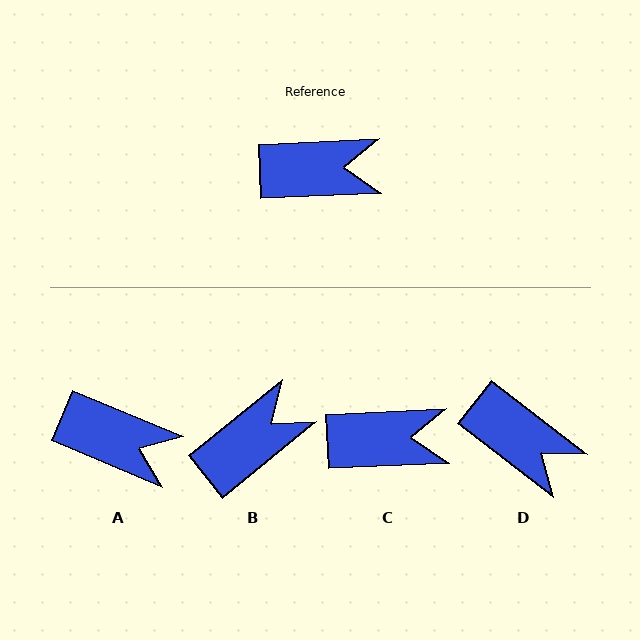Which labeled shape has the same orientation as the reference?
C.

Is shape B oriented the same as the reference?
No, it is off by about 36 degrees.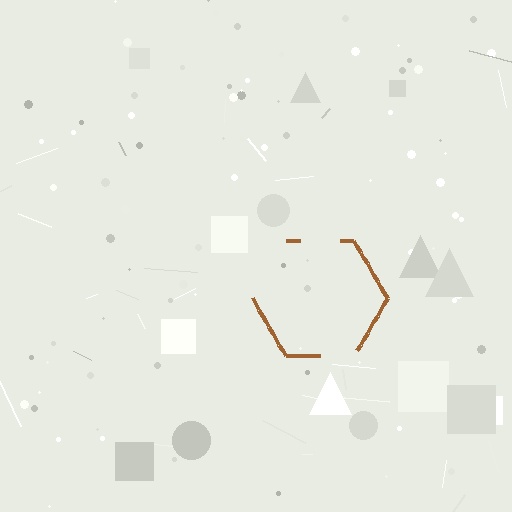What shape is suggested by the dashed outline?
The dashed outline suggests a hexagon.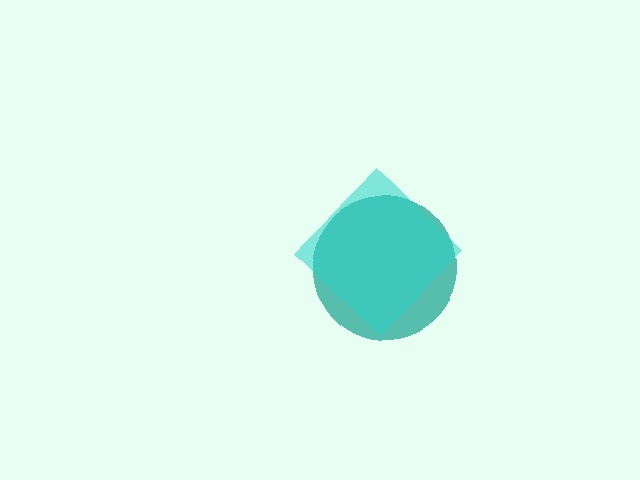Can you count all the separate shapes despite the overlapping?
Yes, there are 2 separate shapes.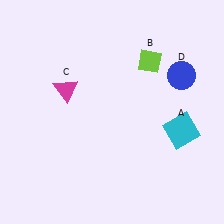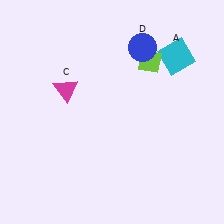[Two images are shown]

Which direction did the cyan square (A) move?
The cyan square (A) moved up.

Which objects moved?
The objects that moved are: the cyan square (A), the blue circle (D).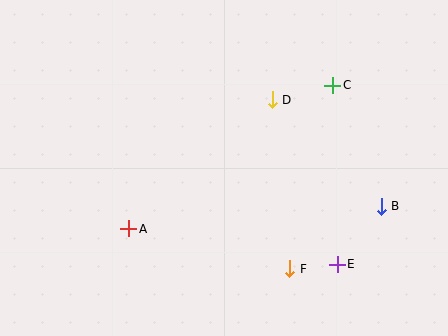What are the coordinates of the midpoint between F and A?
The midpoint between F and A is at (209, 249).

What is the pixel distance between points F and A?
The distance between F and A is 166 pixels.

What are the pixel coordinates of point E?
Point E is at (337, 264).